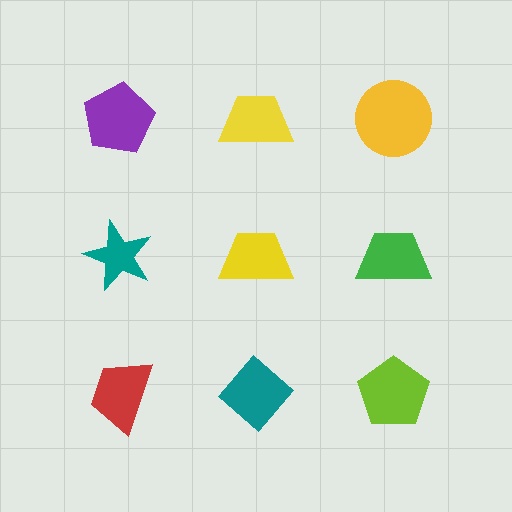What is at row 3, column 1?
A red trapezoid.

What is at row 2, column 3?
A green trapezoid.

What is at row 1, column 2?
A yellow trapezoid.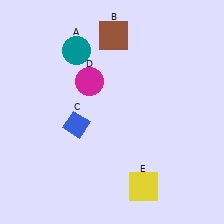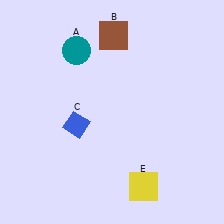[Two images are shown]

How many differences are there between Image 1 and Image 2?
There is 1 difference between the two images.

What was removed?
The magenta circle (D) was removed in Image 2.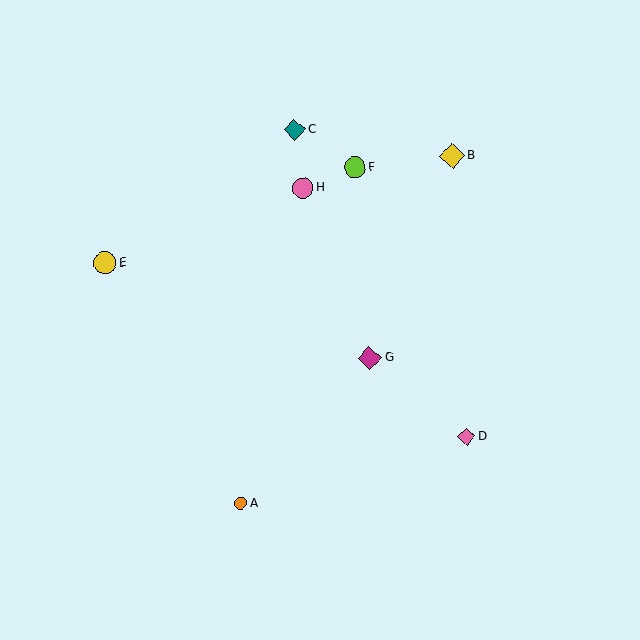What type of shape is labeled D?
Shape D is a pink diamond.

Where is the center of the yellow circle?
The center of the yellow circle is at (105, 263).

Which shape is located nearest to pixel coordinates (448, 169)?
The yellow diamond (labeled B) at (452, 156) is nearest to that location.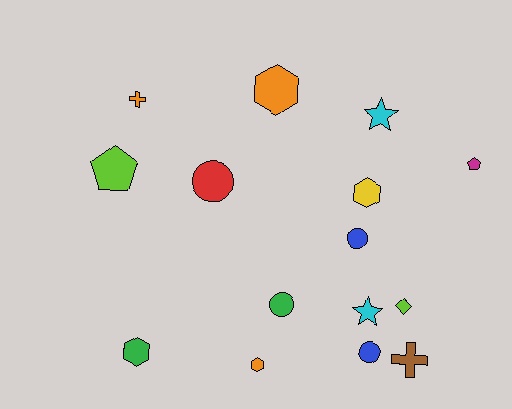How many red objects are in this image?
There is 1 red object.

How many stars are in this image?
There are 2 stars.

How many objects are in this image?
There are 15 objects.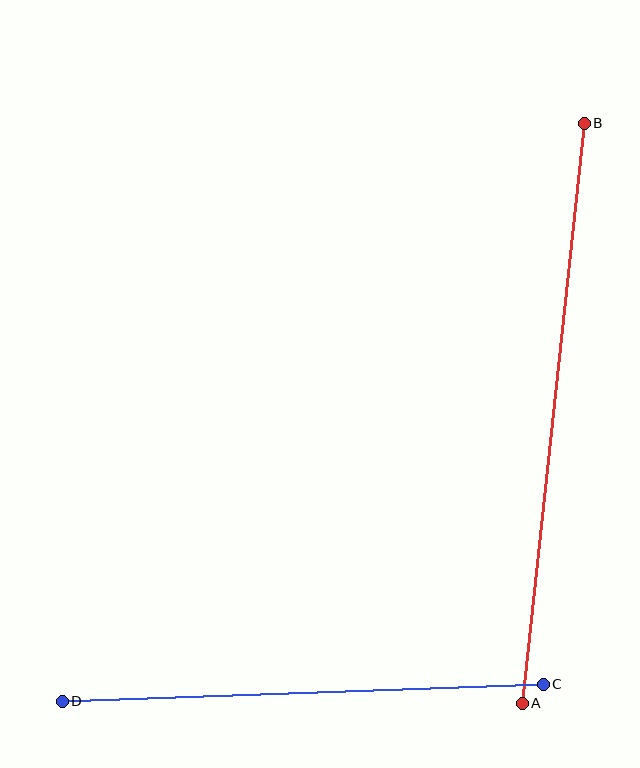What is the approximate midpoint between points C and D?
The midpoint is at approximately (303, 693) pixels.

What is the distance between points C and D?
The distance is approximately 482 pixels.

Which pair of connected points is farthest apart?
Points A and B are farthest apart.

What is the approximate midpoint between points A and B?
The midpoint is at approximately (553, 413) pixels.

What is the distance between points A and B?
The distance is approximately 583 pixels.